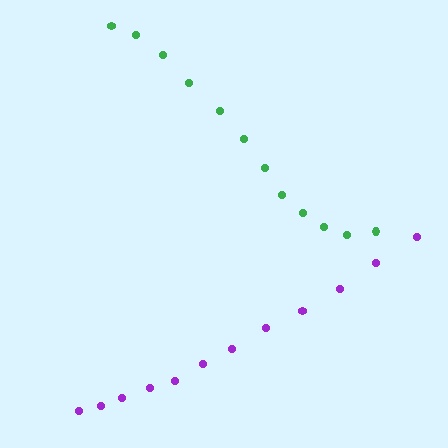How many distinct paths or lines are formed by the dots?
There are 2 distinct paths.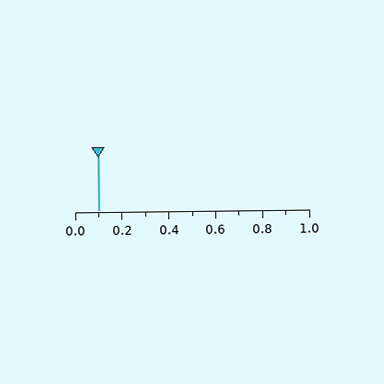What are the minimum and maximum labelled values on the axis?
The axis runs from 0.0 to 1.0.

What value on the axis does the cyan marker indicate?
The marker indicates approximately 0.1.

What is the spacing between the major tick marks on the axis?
The major ticks are spaced 0.2 apart.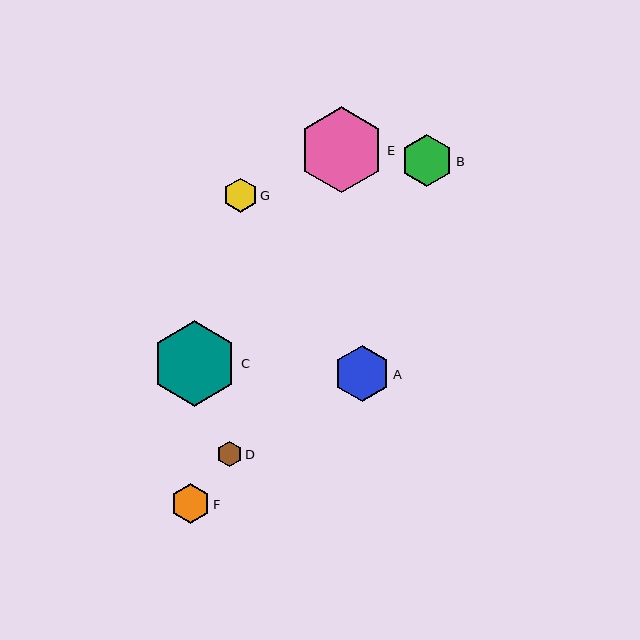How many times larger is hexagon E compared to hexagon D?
Hexagon E is approximately 3.3 times the size of hexagon D.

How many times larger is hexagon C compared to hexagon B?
Hexagon C is approximately 1.7 times the size of hexagon B.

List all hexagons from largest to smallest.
From largest to smallest: E, C, A, B, F, G, D.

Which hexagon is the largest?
Hexagon E is the largest with a size of approximately 86 pixels.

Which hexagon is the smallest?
Hexagon D is the smallest with a size of approximately 26 pixels.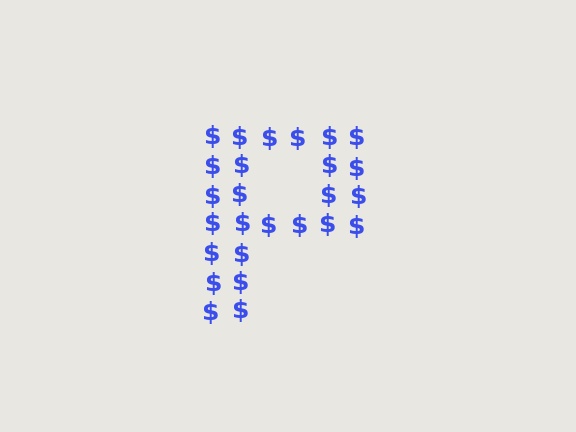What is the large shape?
The large shape is the letter P.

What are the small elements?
The small elements are dollar signs.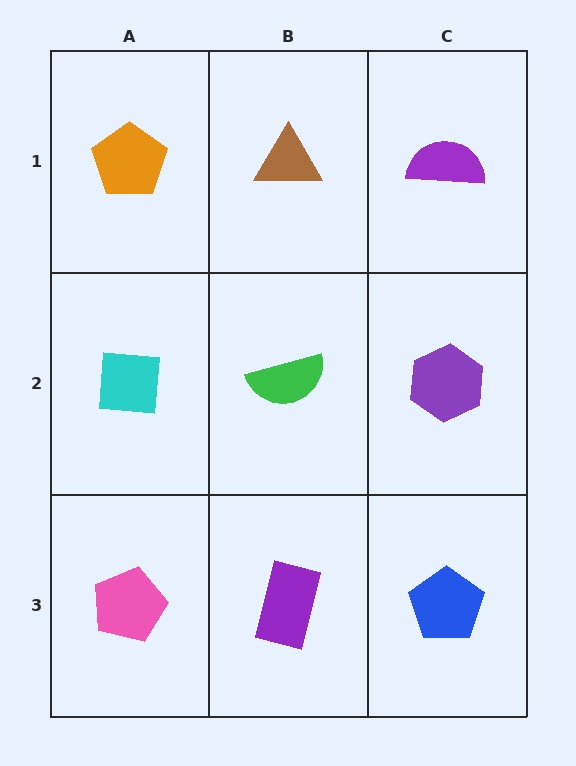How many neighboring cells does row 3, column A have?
2.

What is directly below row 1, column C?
A purple hexagon.